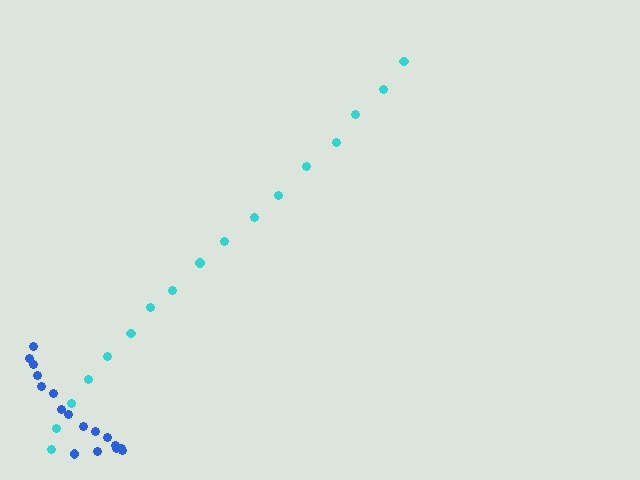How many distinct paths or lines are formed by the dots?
There are 2 distinct paths.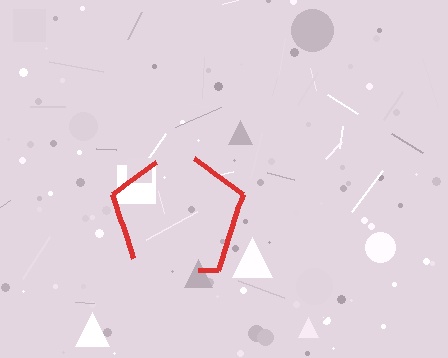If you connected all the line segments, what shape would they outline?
They would outline a pentagon.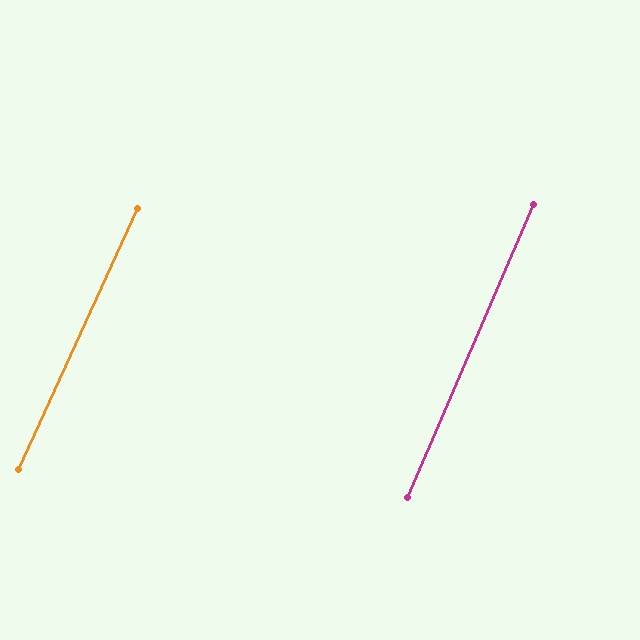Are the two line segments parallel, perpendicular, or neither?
Parallel — their directions differ by only 1.2°.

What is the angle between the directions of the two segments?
Approximately 1 degree.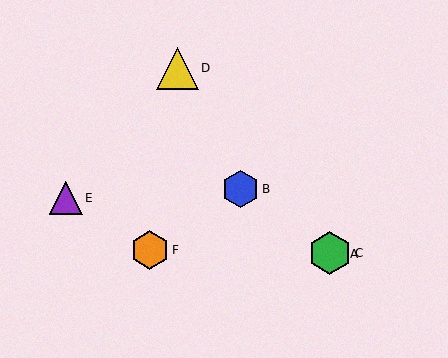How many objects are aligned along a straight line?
3 objects (A, B, C) are aligned along a straight line.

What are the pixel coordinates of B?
Object B is at (241, 189).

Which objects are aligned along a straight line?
Objects A, B, C are aligned along a straight line.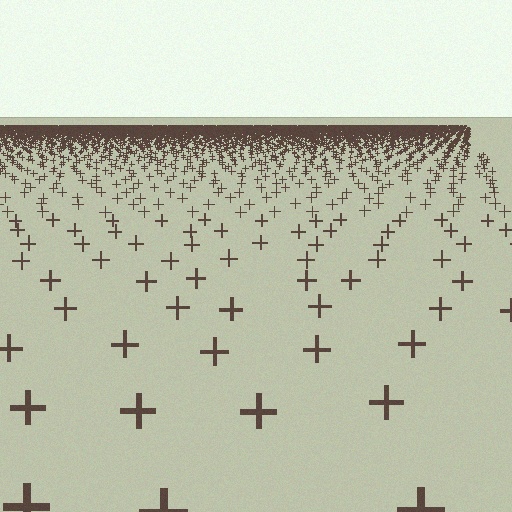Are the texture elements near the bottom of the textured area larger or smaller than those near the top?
Larger. Near the bottom, elements are closer to the viewer and appear at a bigger on-screen size.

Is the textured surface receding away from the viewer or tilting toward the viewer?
The surface is receding away from the viewer. Texture elements get smaller and denser toward the top.